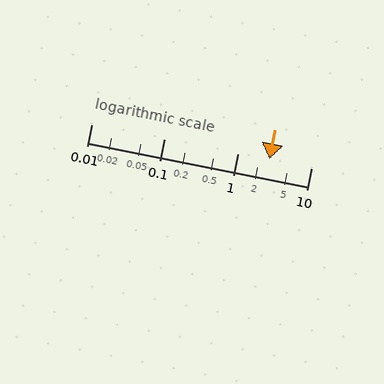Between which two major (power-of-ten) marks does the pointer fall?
The pointer is between 1 and 10.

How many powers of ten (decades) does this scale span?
The scale spans 3 decades, from 0.01 to 10.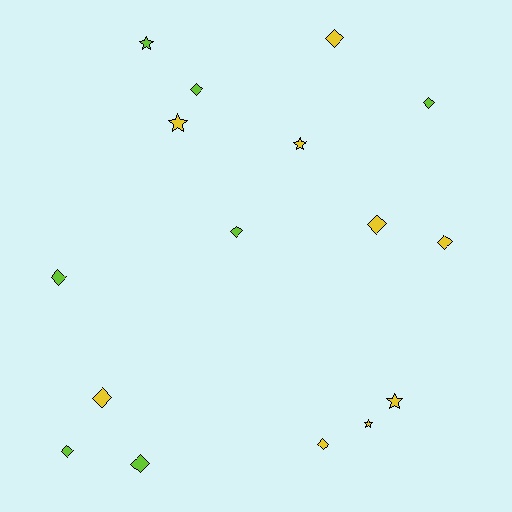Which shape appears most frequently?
Diamond, with 11 objects.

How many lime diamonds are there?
There are 6 lime diamonds.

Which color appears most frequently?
Yellow, with 9 objects.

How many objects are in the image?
There are 16 objects.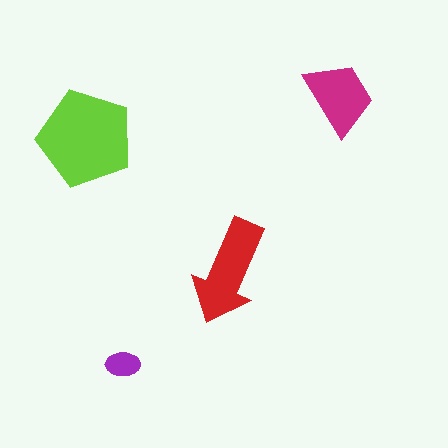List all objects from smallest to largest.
The purple ellipse, the magenta trapezoid, the red arrow, the lime pentagon.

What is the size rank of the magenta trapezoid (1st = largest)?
3rd.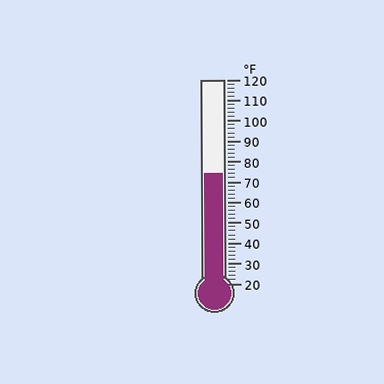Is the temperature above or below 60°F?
The temperature is above 60°F.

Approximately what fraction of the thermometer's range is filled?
The thermometer is filled to approximately 55% of its range.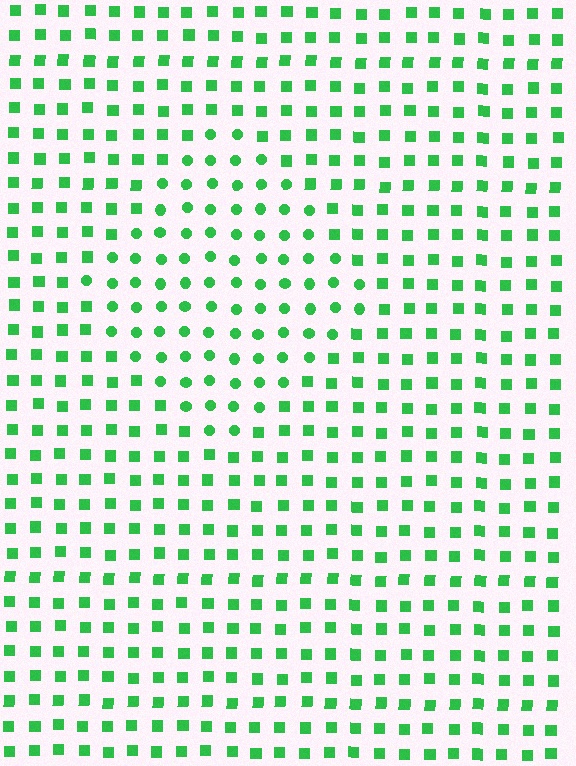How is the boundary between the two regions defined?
The boundary is defined by a change in element shape: circles inside vs. squares outside. All elements share the same color and spacing.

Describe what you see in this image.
The image is filled with small green elements arranged in a uniform grid. A diamond-shaped region contains circles, while the surrounding area contains squares. The boundary is defined purely by the change in element shape.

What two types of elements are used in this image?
The image uses circles inside the diamond region and squares outside it.